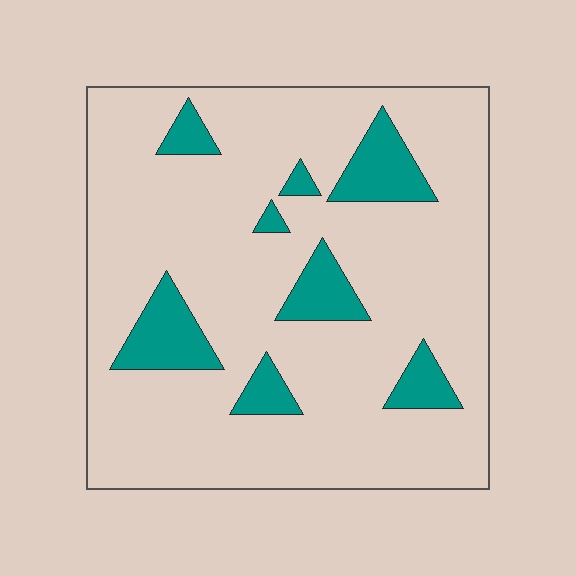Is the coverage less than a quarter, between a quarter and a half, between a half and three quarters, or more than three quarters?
Less than a quarter.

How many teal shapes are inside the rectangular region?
8.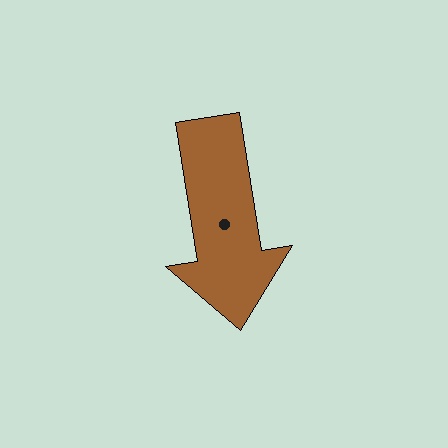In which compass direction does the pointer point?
South.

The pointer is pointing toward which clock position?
Roughly 6 o'clock.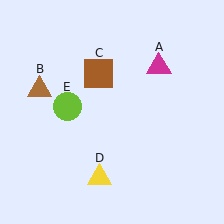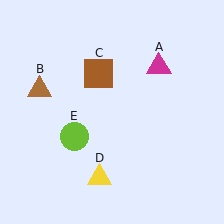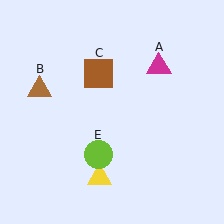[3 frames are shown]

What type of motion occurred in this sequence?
The lime circle (object E) rotated counterclockwise around the center of the scene.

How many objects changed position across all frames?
1 object changed position: lime circle (object E).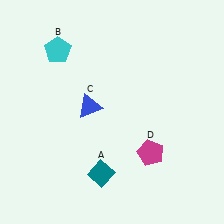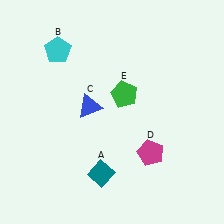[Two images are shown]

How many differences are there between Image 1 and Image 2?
There is 1 difference between the two images.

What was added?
A green pentagon (E) was added in Image 2.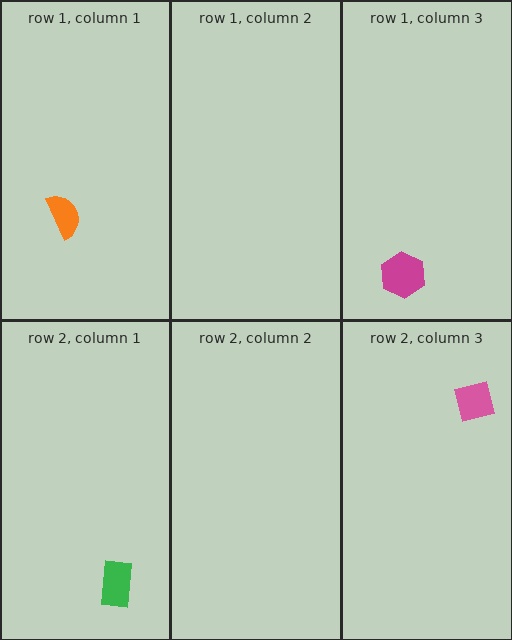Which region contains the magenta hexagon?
The row 1, column 3 region.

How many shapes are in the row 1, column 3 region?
1.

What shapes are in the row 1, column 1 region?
The orange semicircle.